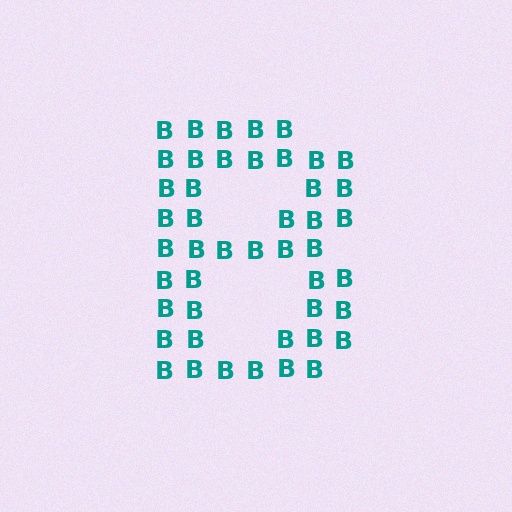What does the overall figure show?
The overall figure shows the letter B.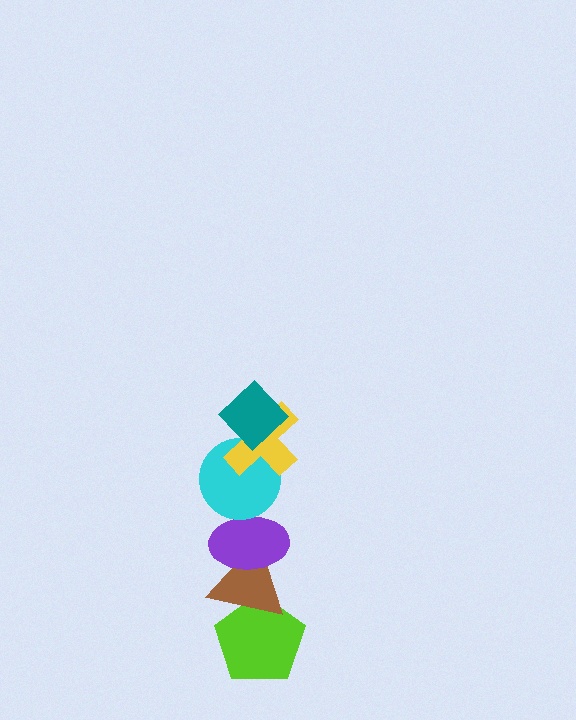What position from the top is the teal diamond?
The teal diamond is 1st from the top.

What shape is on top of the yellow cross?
The teal diamond is on top of the yellow cross.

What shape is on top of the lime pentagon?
The brown triangle is on top of the lime pentagon.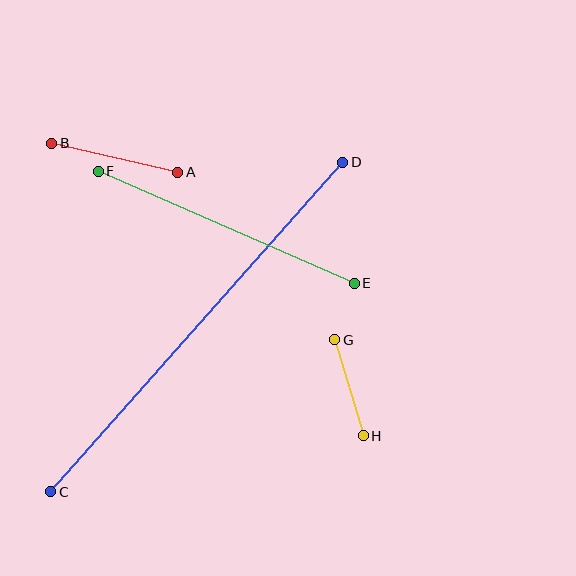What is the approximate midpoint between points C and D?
The midpoint is at approximately (197, 327) pixels.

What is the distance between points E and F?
The distance is approximately 279 pixels.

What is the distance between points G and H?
The distance is approximately 100 pixels.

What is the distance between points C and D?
The distance is approximately 440 pixels.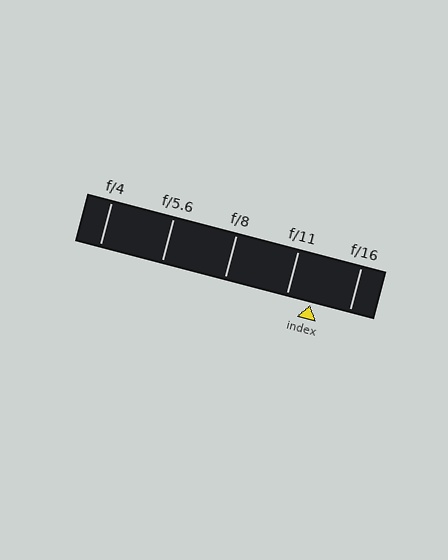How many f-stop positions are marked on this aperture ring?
There are 5 f-stop positions marked.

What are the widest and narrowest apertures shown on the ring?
The widest aperture shown is f/4 and the narrowest is f/16.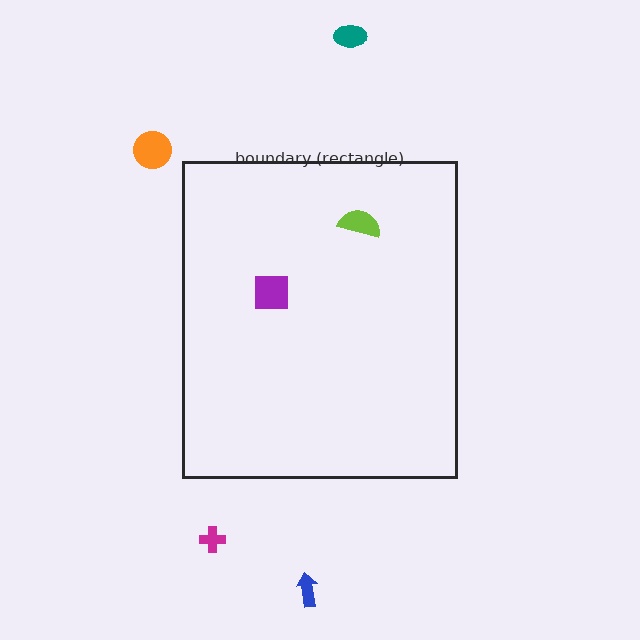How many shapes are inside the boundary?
2 inside, 4 outside.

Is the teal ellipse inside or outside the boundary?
Outside.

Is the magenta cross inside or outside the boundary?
Outside.